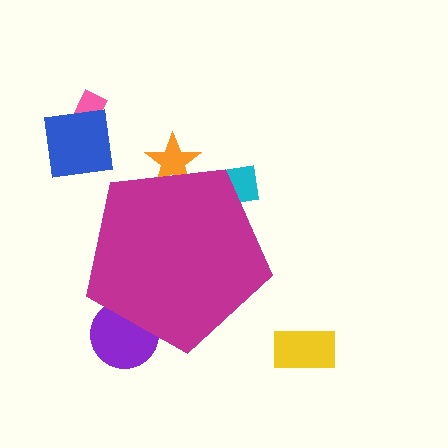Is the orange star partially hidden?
Yes, the orange star is partially hidden behind the magenta pentagon.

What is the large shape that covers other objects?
A magenta pentagon.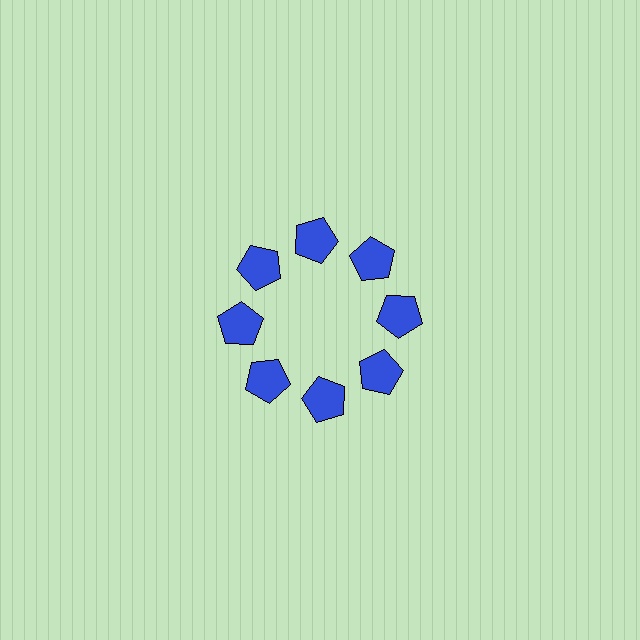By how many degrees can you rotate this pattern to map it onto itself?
The pattern maps onto itself every 45 degrees of rotation.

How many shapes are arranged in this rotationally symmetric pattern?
There are 8 shapes, arranged in 8 groups of 1.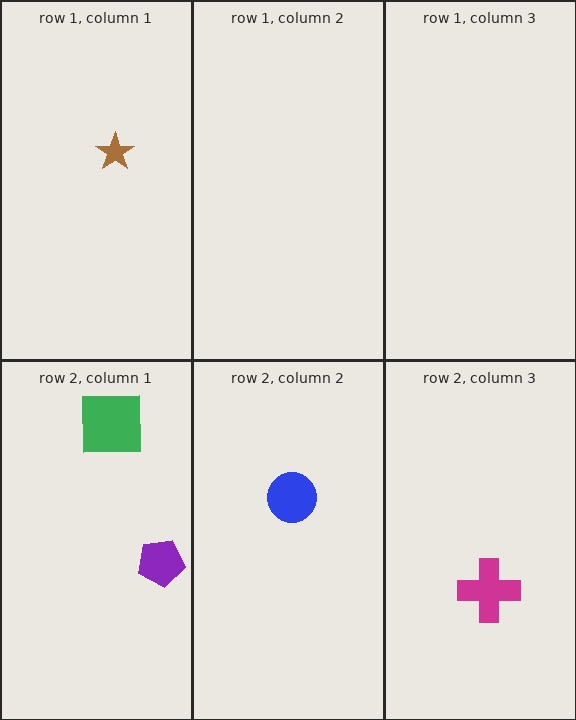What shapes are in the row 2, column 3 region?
The magenta cross.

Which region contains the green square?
The row 2, column 1 region.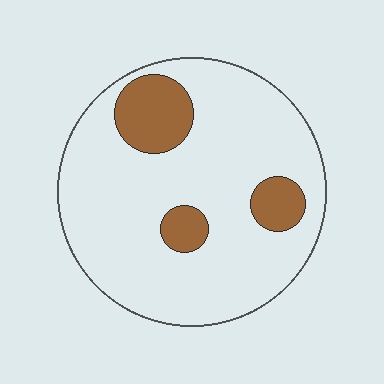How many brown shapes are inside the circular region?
3.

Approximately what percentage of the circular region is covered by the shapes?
Approximately 15%.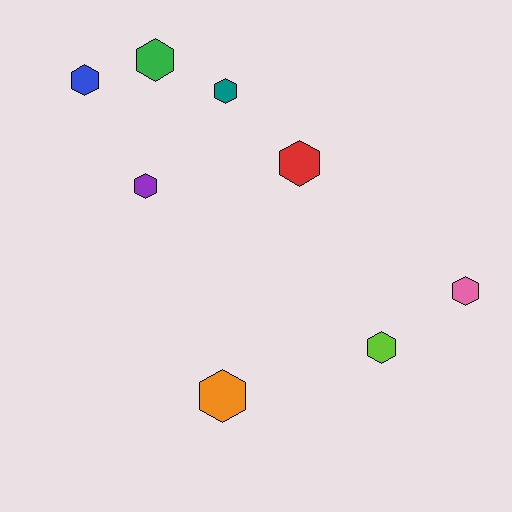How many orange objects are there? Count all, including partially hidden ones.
There is 1 orange object.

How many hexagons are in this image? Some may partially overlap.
There are 8 hexagons.